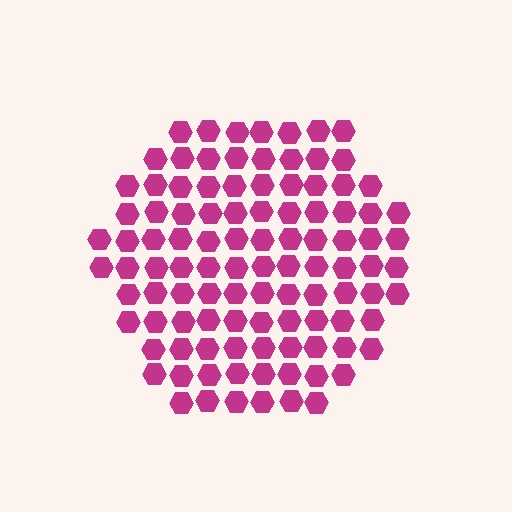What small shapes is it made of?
It is made of small hexagons.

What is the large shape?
The large shape is a hexagon.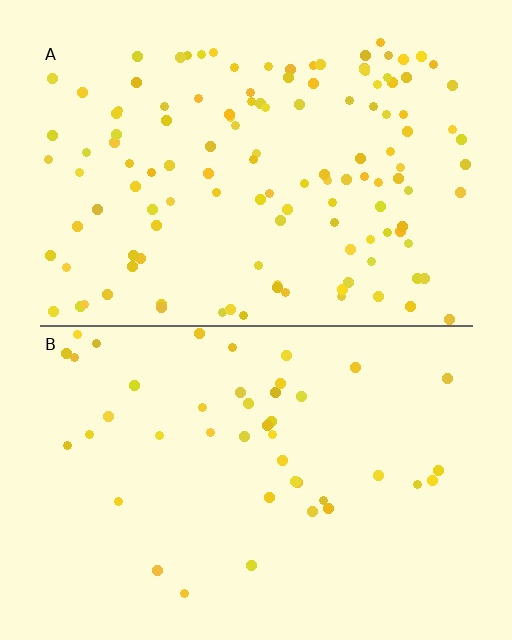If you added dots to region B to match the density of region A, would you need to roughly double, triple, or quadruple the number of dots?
Approximately triple.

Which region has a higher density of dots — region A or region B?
A (the top).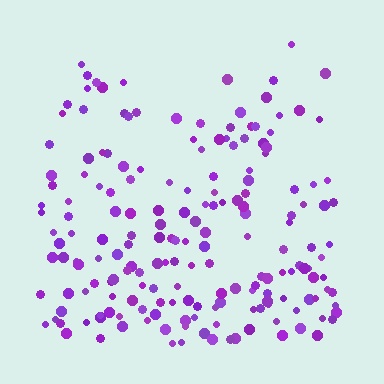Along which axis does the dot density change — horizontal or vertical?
Vertical.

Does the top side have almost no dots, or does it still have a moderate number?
Still a moderate number, just noticeably fewer than the bottom.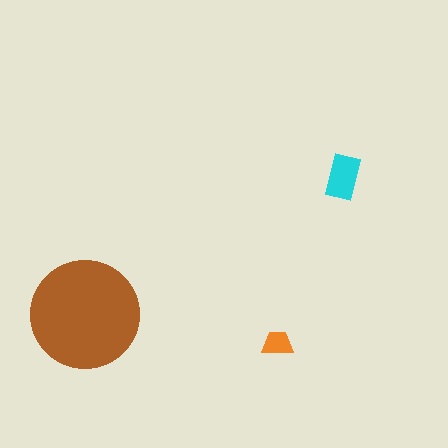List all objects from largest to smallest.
The brown circle, the cyan rectangle, the orange trapezoid.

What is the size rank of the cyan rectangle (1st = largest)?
2nd.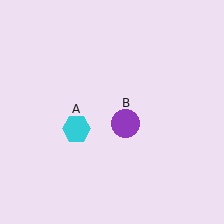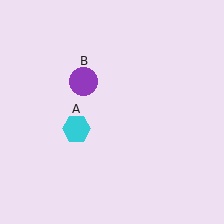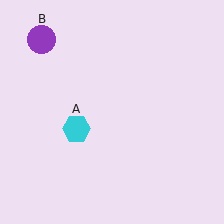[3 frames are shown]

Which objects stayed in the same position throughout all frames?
Cyan hexagon (object A) remained stationary.